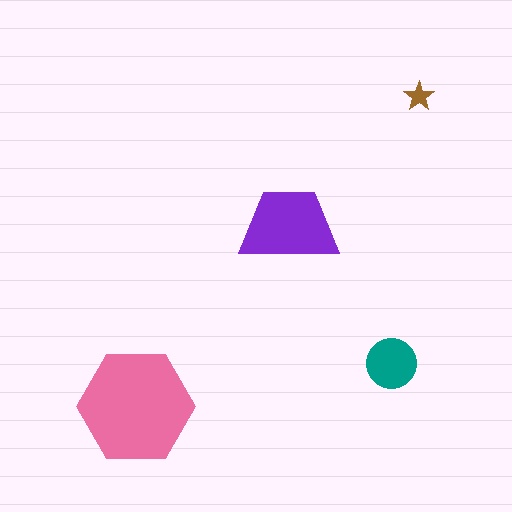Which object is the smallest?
The brown star.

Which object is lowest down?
The pink hexagon is bottommost.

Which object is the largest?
The pink hexagon.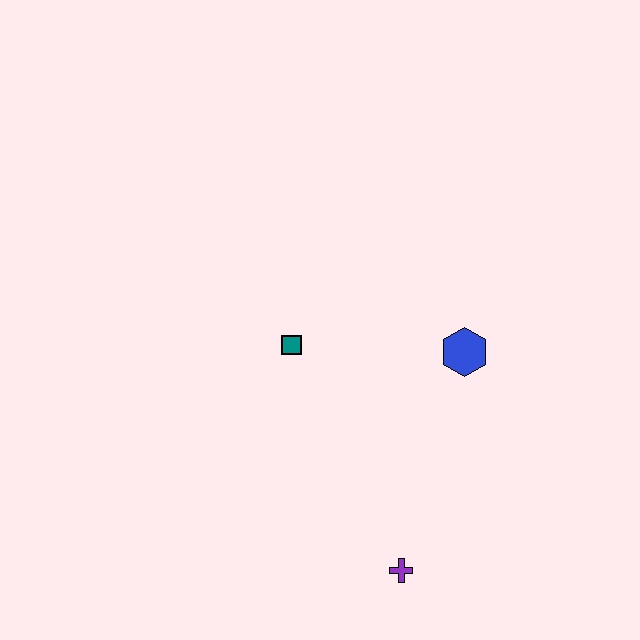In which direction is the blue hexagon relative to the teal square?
The blue hexagon is to the right of the teal square.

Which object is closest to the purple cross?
The blue hexagon is closest to the purple cross.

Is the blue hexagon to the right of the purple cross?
Yes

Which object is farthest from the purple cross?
The teal square is farthest from the purple cross.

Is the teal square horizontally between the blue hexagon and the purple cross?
No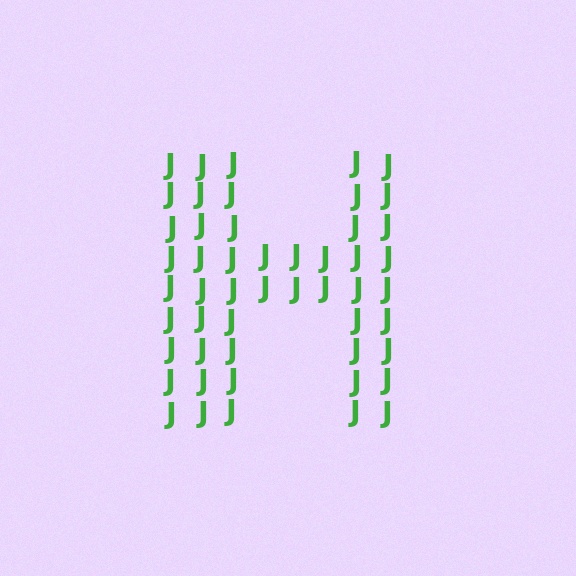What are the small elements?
The small elements are letter J's.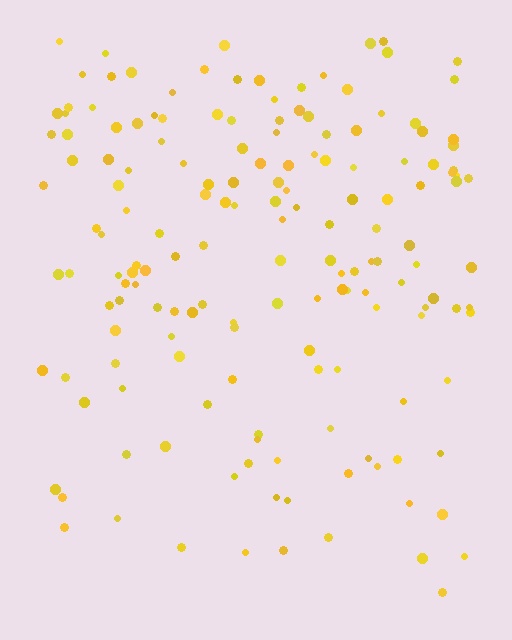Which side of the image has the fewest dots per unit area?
The bottom.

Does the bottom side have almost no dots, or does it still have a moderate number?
Still a moderate number, just noticeably fewer than the top.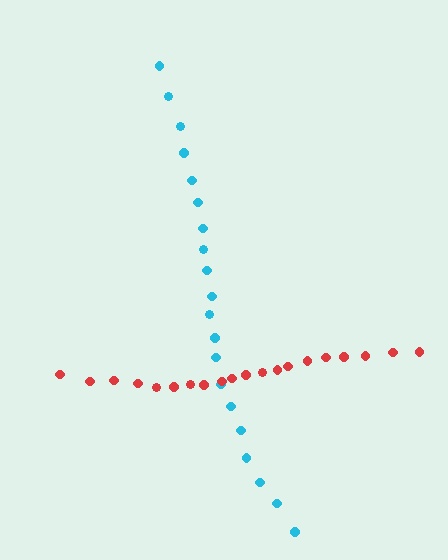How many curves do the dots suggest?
There are 2 distinct paths.